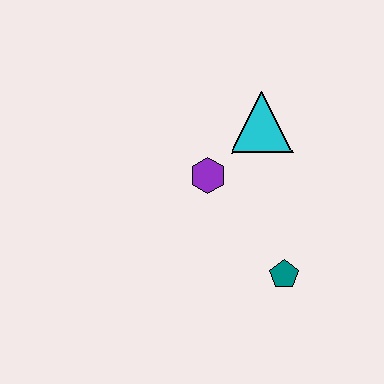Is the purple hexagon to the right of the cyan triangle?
No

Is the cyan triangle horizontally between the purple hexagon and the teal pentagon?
Yes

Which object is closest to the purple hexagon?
The cyan triangle is closest to the purple hexagon.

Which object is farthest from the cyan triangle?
The teal pentagon is farthest from the cyan triangle.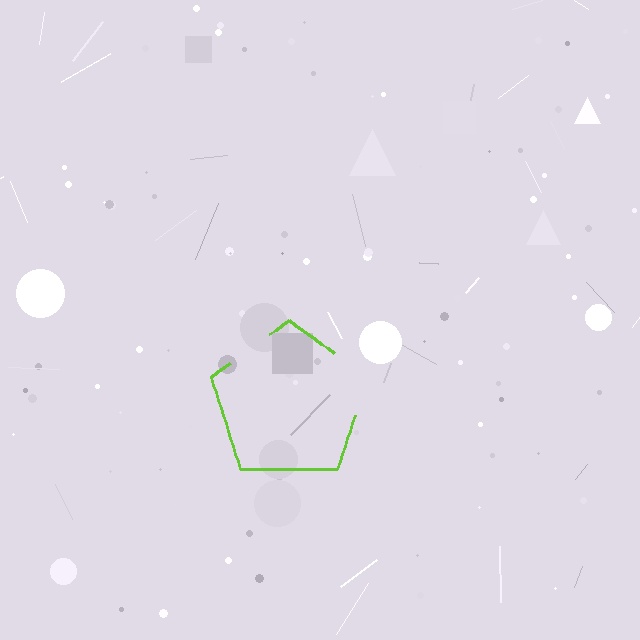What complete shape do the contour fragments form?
The contour fragments form a pentagon.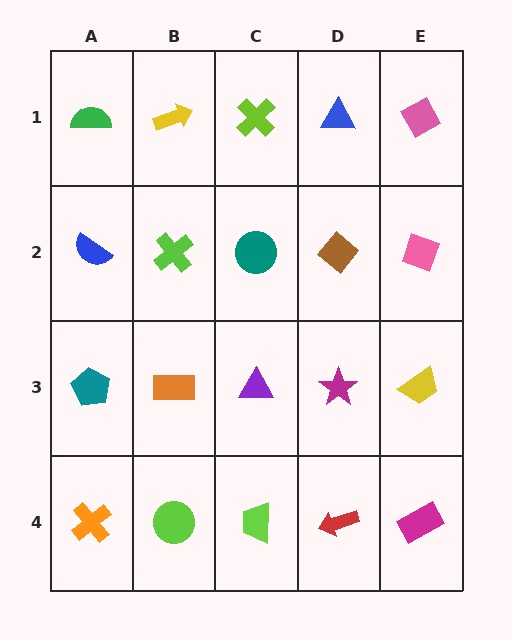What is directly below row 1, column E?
A pink diamond.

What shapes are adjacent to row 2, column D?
A blue triangle (row 1, column D), a magenta star (row 3, column D), a teal circle (row 2, column C), a pink diamond (row 2, column E).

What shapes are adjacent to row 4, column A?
A teal pentagon (row 3, column A), a lime circle (row 4, column B).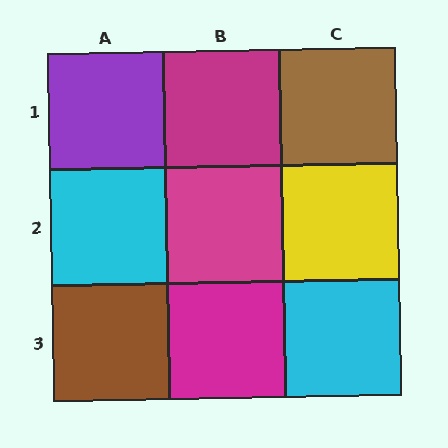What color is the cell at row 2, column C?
Yellow.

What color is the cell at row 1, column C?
Brown.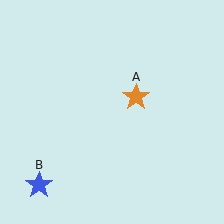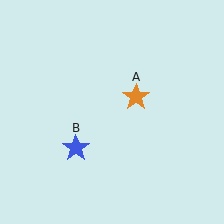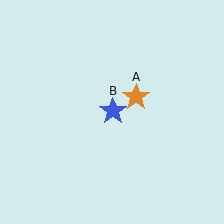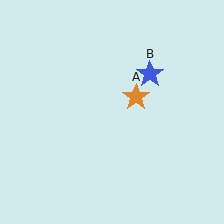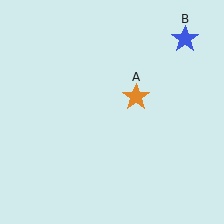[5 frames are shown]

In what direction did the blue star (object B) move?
The blue star (object B) moved up and to the right.